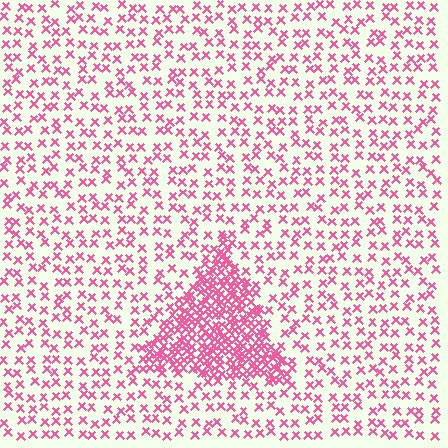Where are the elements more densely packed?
The elements are more densely packed inside the triangle boundary.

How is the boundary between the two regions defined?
The boundary is defined by a change in element density (approximately 3.0x ratio). All elements are the same color, size, and shape.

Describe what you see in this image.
The image contains small pink elements arranged at two different densities. A triangle-shaped region is visible where the elements are more densely packed than the surrounding area.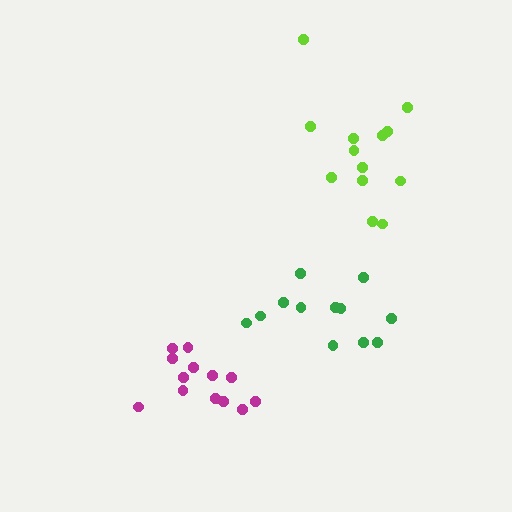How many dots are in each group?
Group 1: 13 dots, Group 2: 12 dots, Group 3: 13 dots (38 total).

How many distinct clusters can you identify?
There are 3 distinct clusters.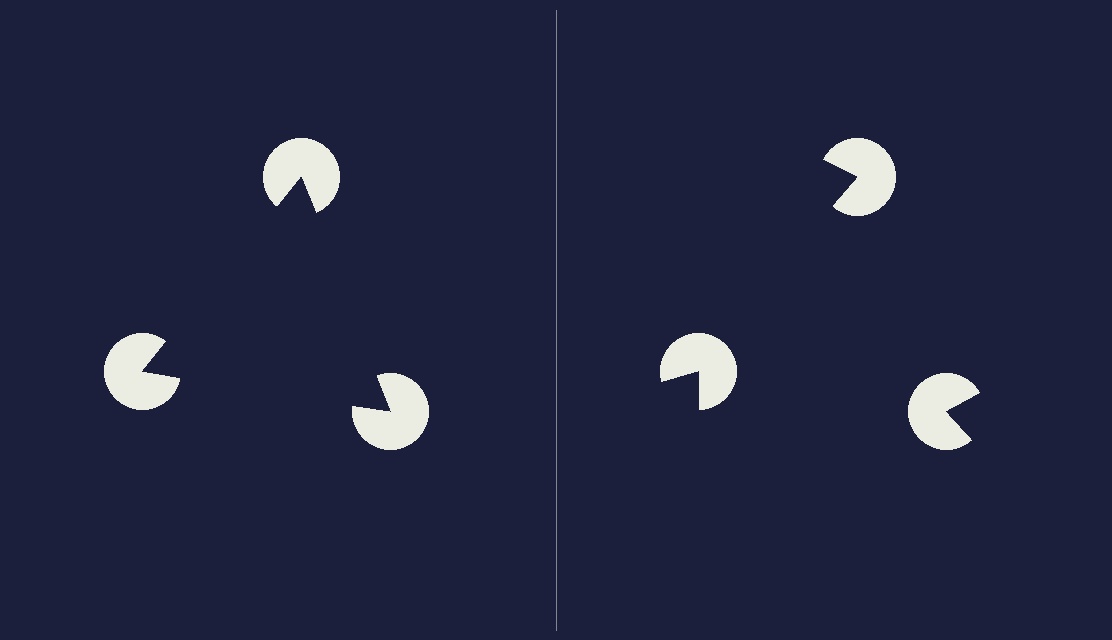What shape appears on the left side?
An illusory triangle.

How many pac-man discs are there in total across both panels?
6 — 3 on each side.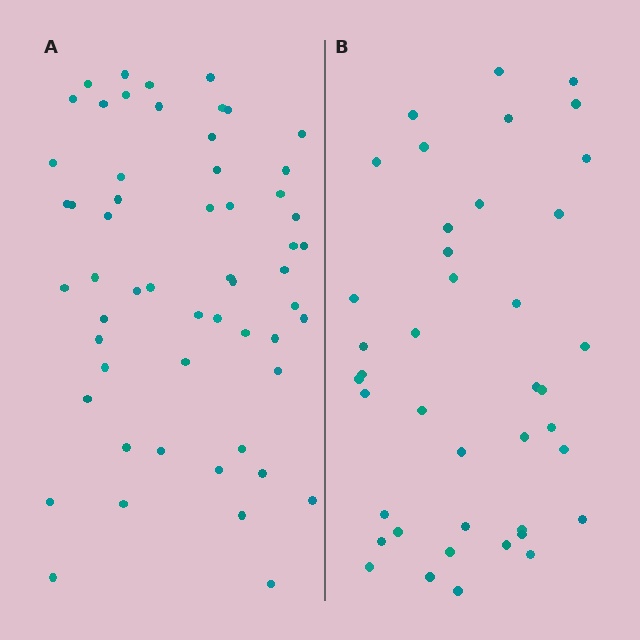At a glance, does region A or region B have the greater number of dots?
Region A (the left region) has more dots.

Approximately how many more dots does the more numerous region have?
Region A has approximately 15 more dots than region B.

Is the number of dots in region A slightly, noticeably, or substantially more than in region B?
Region A has noticeably more, but not dramatically so. The ratio is roughly 1.4 to 1.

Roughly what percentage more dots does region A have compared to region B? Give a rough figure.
About 35% more.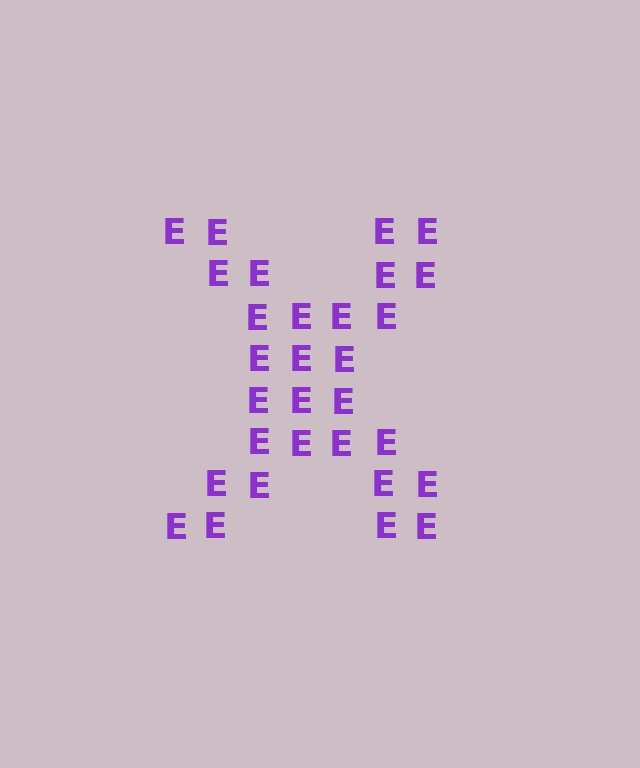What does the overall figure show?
The overall figure shows the letter X.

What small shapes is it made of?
It is made of small letter E's.